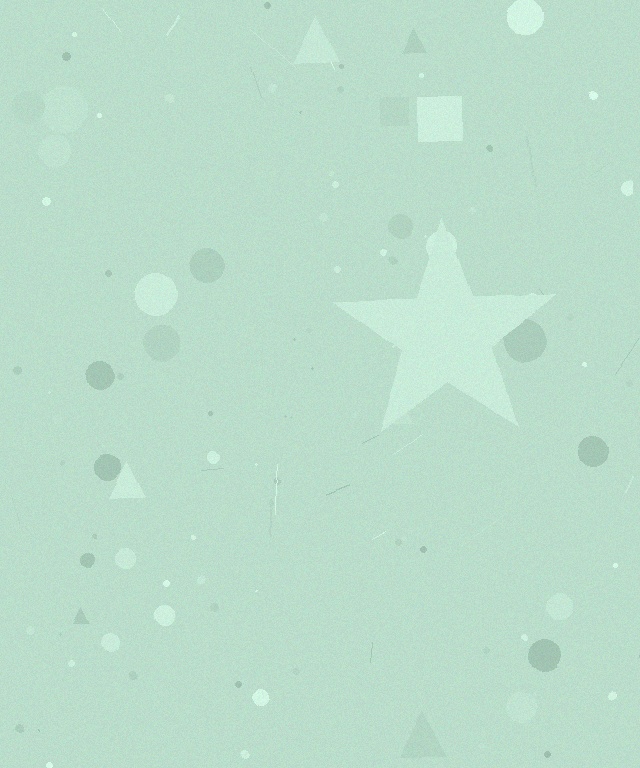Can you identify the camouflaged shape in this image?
The camouflaged shape is a star.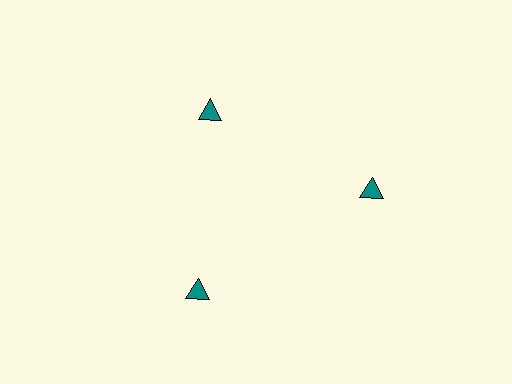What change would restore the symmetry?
The symmetry would be restored by moving it outward, back onto the ring so that all 3 triangles sit at equal angles and equal distance from the center.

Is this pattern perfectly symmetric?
No. The 3 teal triangles are arranged in a ring, but one element near the 11 o'clock position is pulled inward toward the center, breaking the 3-fold rotational symmetry.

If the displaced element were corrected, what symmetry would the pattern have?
It would have 3-fold rotational symmetry — the pattern would map onto itself every 120 degrees.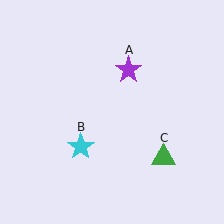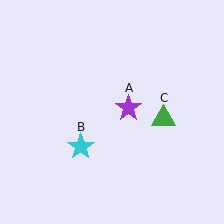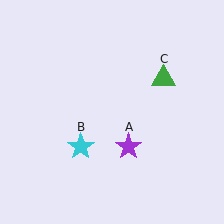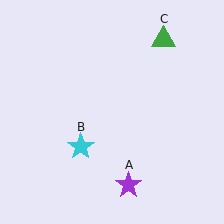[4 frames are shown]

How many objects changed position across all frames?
2 objects changed position: purple star (object A), green triangle (object C).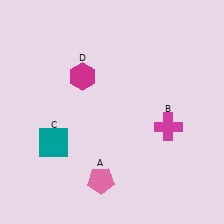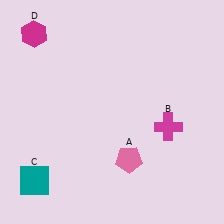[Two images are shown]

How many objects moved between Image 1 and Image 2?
3 objects moved between the two images.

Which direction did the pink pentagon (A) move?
The pink pentagon (A) moved right.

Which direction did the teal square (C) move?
The teal square (C) moved down.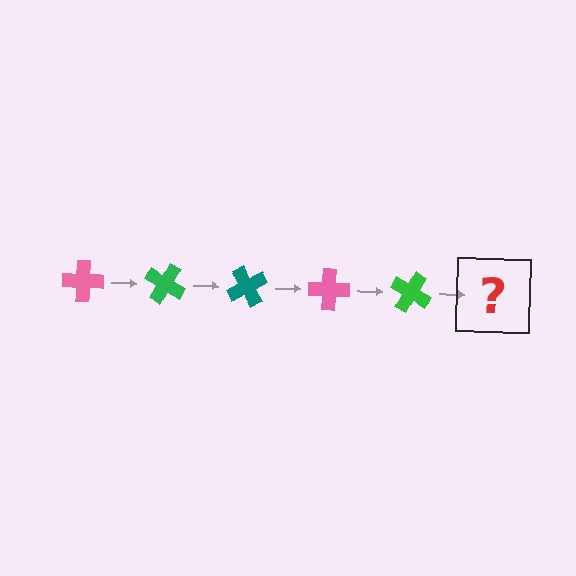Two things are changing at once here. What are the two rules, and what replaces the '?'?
The two rules are that it rotates 30 degrees each step and the color cycles through pink, green, and teal. The '?' should be a teal cross, rotated 150 degrees from the start.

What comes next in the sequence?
The next element should be a teal cross, rotated 150 degrees from the start.